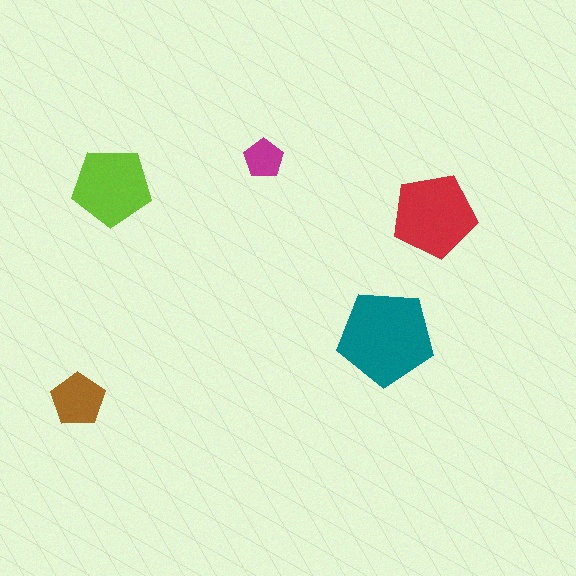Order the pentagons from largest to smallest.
the teal one, the red one, the lime one, the brown one, the magenta one.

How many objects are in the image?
There are 5 objects in the image.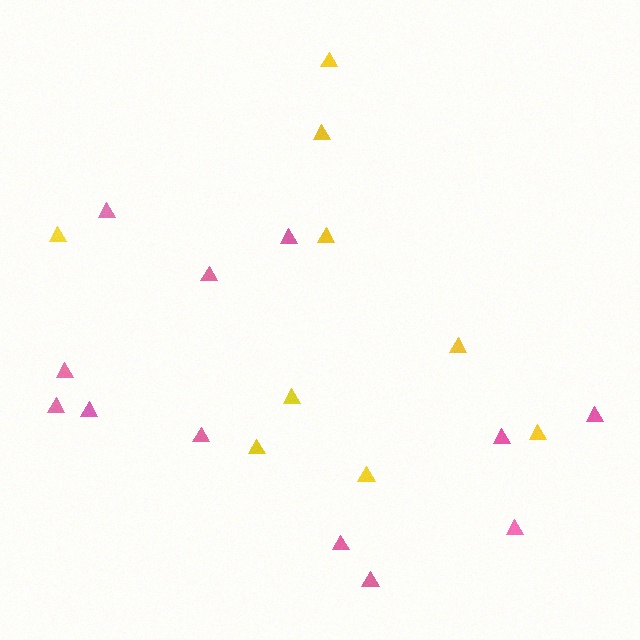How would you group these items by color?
There are 2 groups: one group of pink triangles (12) and one group of yellow triangles (9).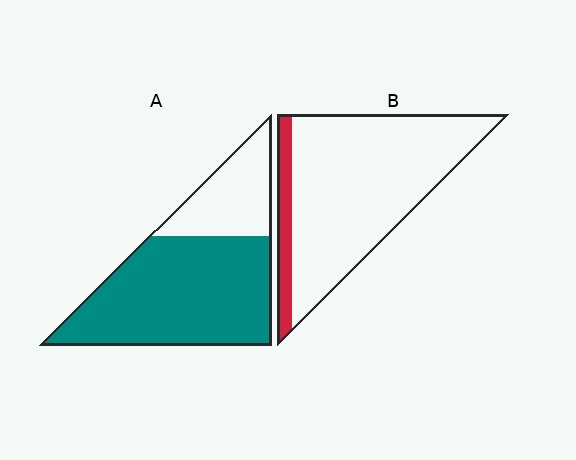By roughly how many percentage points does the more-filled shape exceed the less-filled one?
By roughly 60 percentage points (A over B).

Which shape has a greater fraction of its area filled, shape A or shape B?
Shape A.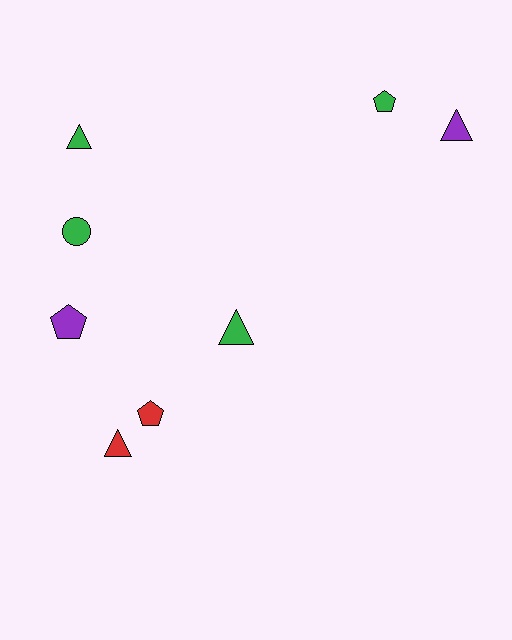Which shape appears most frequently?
Triangle, with 4 objects.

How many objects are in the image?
There are 8 objects.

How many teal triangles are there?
There are no teal triangles.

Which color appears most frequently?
Green, with 4 objects.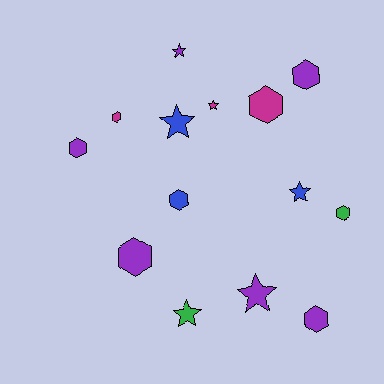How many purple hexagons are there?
There are 4 purple hexagons.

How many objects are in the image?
There are 14 objects.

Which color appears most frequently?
Purple, with 6 objects.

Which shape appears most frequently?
Hexagon, with 8 objects.